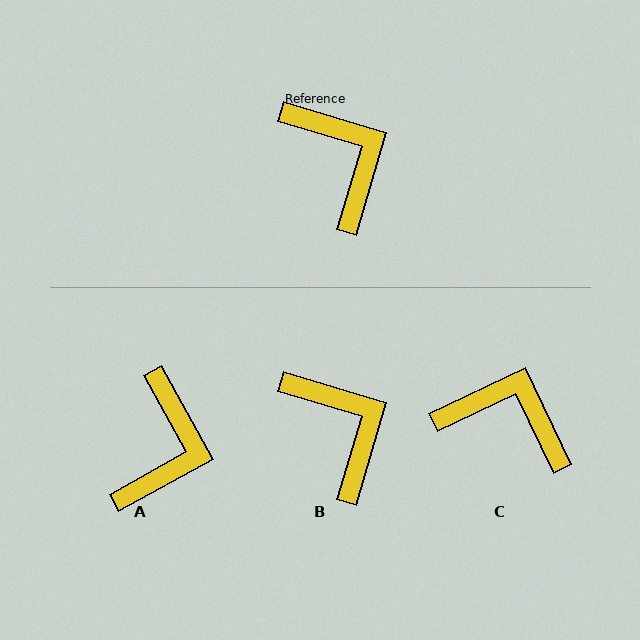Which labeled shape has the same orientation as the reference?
B.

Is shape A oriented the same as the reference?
No, it is off by about 45 degrees.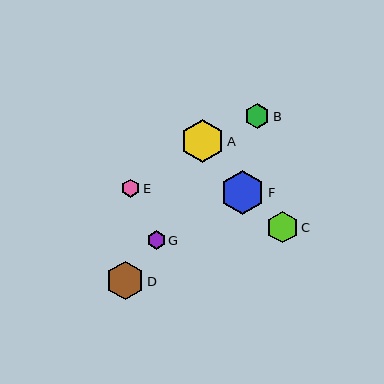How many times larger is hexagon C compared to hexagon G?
Hexagon C is approximately 1.7 times the size of hexagon G.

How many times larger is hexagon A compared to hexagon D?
Hexagon A is approximately 1.1 times the size of hexagon D.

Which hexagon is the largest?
Hexagon F is the largest with a size of approximately 44 pixels.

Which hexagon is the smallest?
Hexagon E is the smallest with a size of approximately 18 pixels.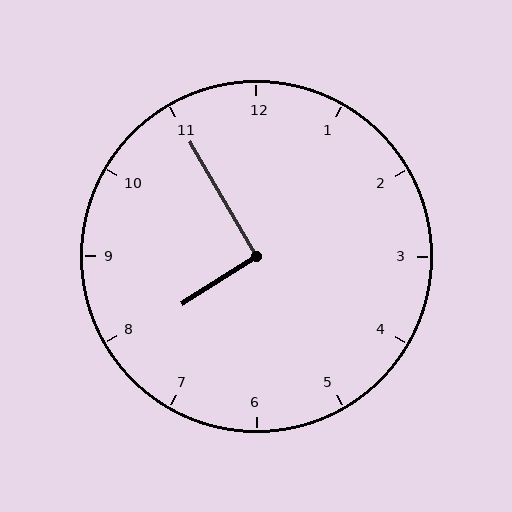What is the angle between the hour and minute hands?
Approximately 92 degrees.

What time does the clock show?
7:55.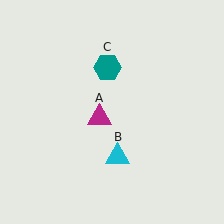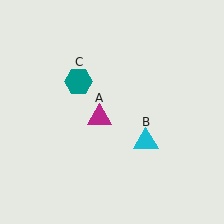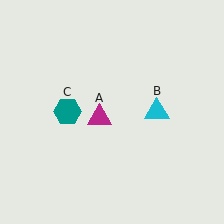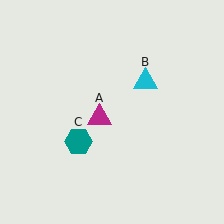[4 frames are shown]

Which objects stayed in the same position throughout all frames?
Magenta triangle (object A) remained stationary.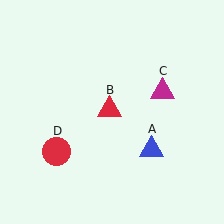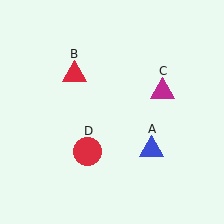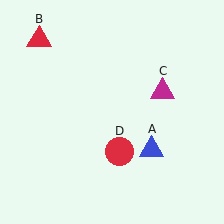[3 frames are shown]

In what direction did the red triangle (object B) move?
The red triangle (object B) moved up and to the left.